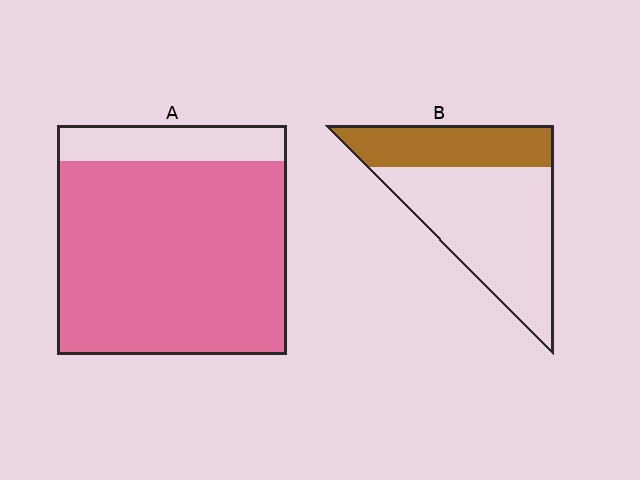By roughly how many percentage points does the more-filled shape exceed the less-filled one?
By roughly 50 percentage points (A over B).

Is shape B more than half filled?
No.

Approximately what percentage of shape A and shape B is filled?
A is approximately 85% and B is approximately 35%.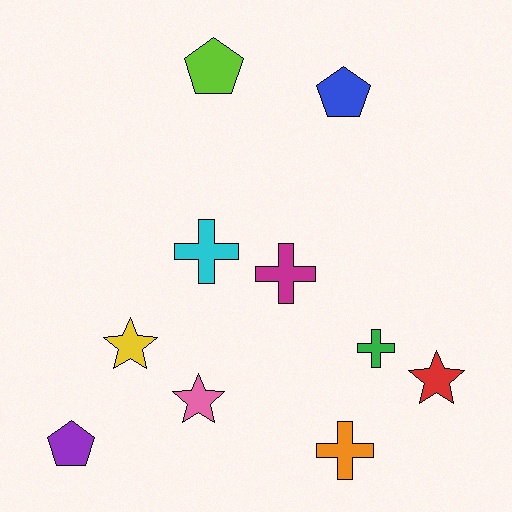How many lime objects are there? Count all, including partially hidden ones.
There is 1 lime object.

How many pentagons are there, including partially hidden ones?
There are 3 pentagons.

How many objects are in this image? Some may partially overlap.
There are 10 objects.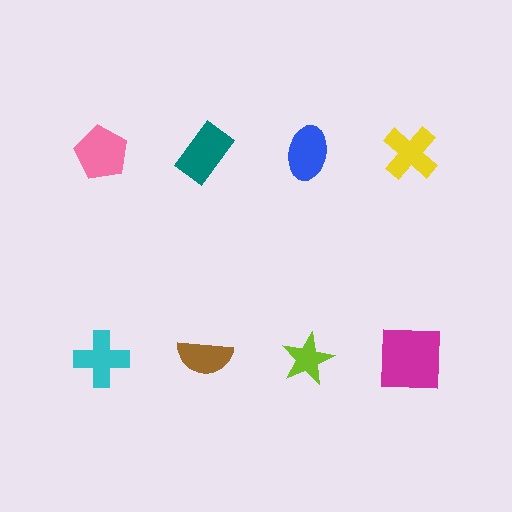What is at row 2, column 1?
A cyan cross.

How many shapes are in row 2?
4 shapes.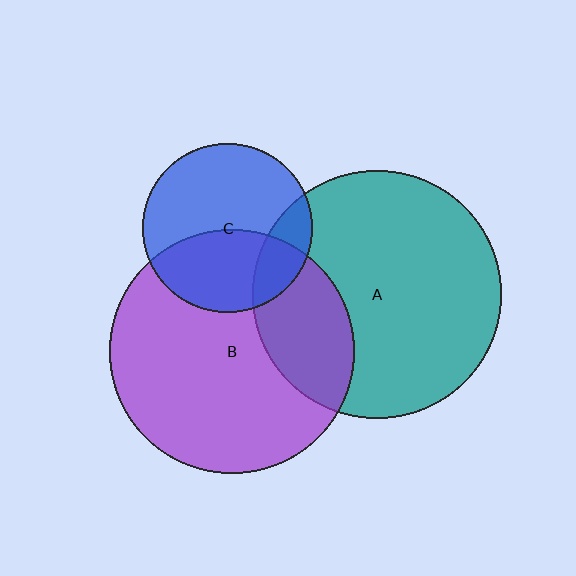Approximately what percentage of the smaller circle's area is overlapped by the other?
Approximately 15%.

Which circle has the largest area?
Circle A (teal).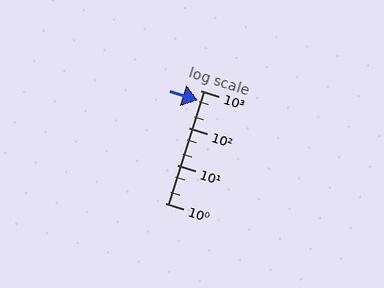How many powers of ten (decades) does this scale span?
The scale spans 3 decades, from 1 to 1000.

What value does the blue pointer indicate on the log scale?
The pointer indicates approximately 540.